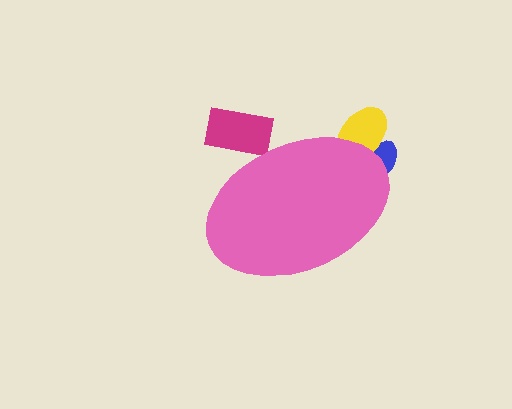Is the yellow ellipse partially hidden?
Yes, the yellow ellipse is partially hidden behind the pink ellipse.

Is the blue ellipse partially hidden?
Yes, the blue ellipse is partially hidden behind the pink ellipse.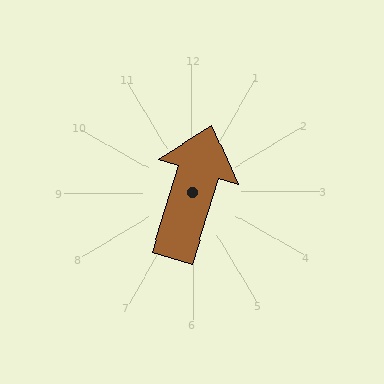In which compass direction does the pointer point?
North.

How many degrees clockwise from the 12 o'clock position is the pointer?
Approximately 17 degrees.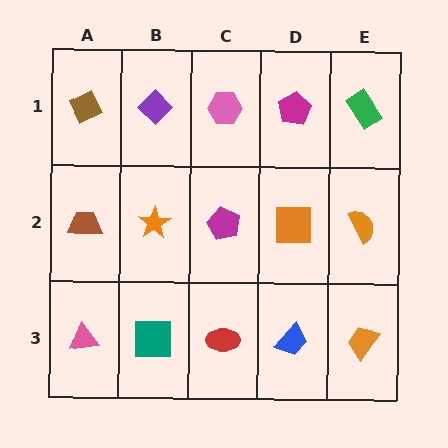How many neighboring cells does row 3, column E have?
2.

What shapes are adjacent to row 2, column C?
A pink hexagon (row 1, column C), a red ellipse (row 3, column C), an orange star (row 2, column B), an orange square (row 2, column D).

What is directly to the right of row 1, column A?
A purple diamond.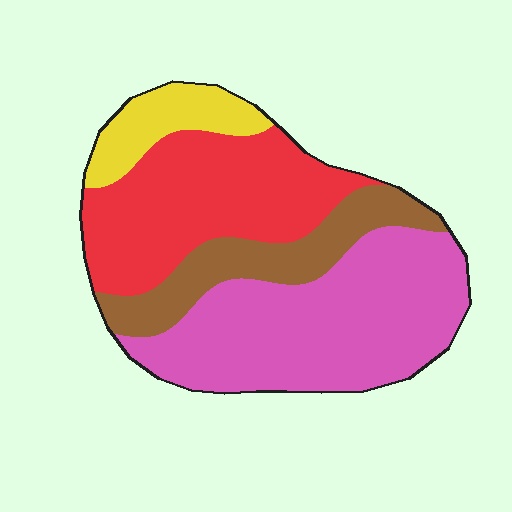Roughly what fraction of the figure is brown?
Brown takes up about one sixth (1/6) of the figure.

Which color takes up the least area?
Yellow, at roughly 10%.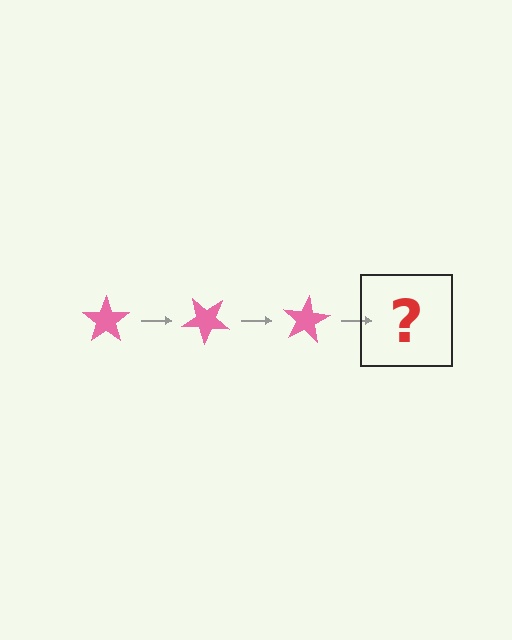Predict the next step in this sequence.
The next step is a pink star rotated 120 degrees.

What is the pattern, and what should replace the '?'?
The pattern is that the star rotates 40 degrees each step. The '?' should be a pink star rotated 120 degrees.